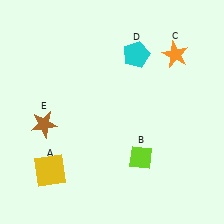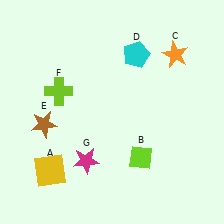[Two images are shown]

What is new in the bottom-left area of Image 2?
A magenta star (G) was added in the bottom-left area of Image 2.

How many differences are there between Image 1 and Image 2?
There are 2 differences between the two images.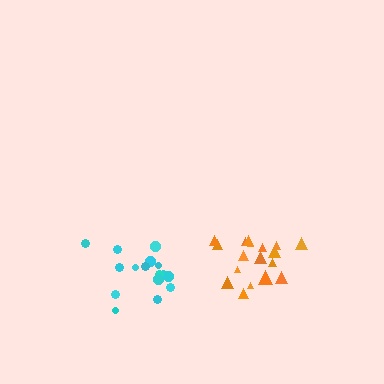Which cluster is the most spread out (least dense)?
Cyan.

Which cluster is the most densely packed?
Orange.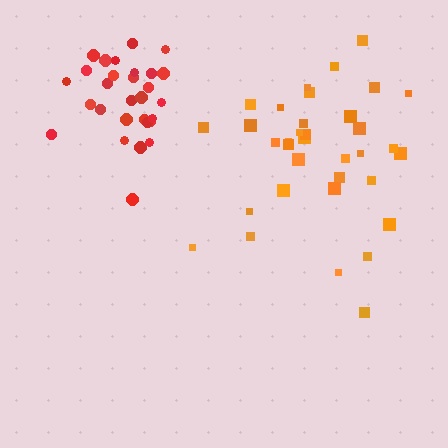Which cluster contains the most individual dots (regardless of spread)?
Orange (35).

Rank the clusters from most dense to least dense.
red, orange.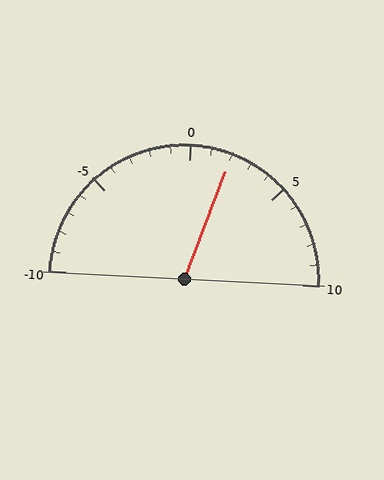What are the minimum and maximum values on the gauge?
The gauge ranges from -10 to 10.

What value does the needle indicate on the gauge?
The needle indicates approximately 2.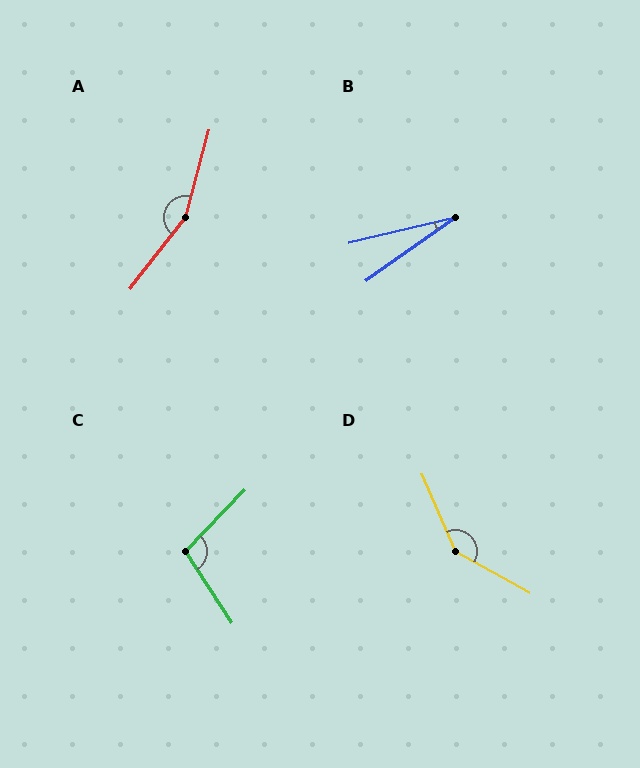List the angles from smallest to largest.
B (21°), C (103°), D (142°), A (157°).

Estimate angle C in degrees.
Approximately 103 degrees.